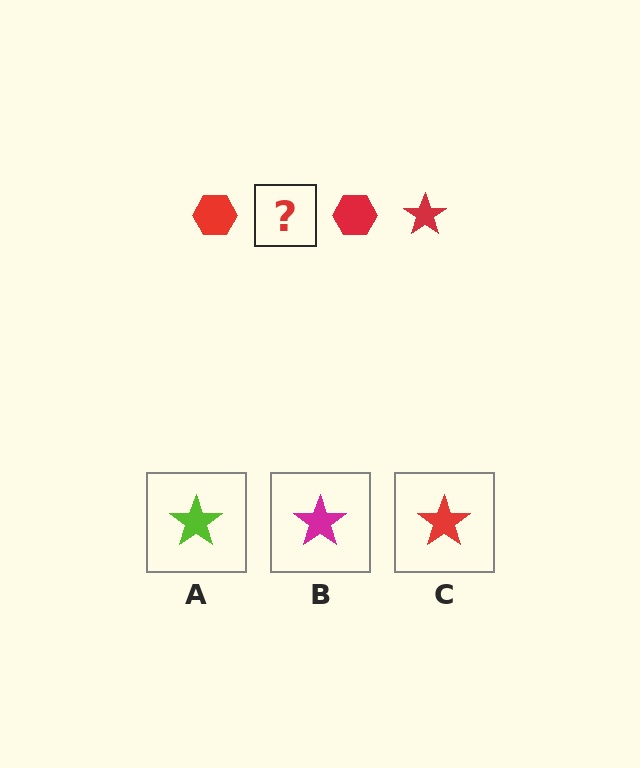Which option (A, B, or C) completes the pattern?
C.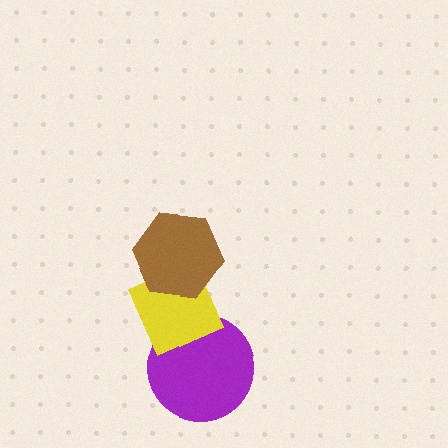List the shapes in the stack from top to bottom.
From top to bottom: the brown hexagon, the yellow diamond, the purple circle.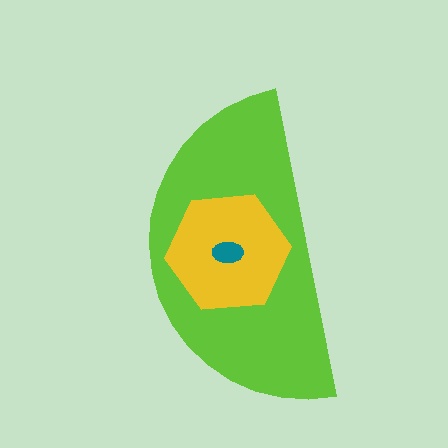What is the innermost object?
The teal ellipse.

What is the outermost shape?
The lime semicircle.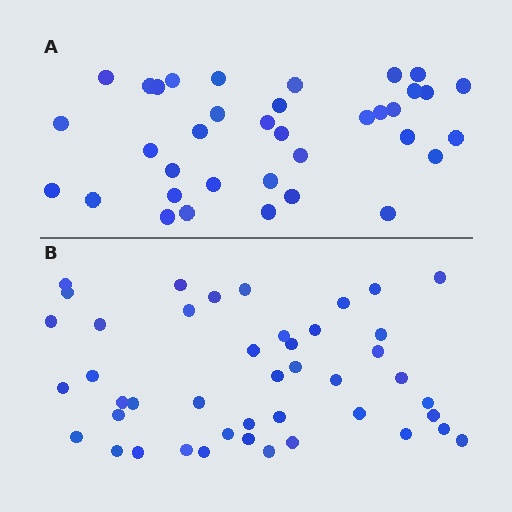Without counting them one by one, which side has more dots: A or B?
Region B (the bottom region) has more dots.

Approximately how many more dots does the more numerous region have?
Region B has roughly 8 or so more dots than region A.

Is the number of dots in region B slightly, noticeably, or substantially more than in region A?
Region B has only slightly more — the two regions are fairly close. The ratio is roughly 1.2 to 1.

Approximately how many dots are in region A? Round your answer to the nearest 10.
About 40 dots. (The exact count is 36, which rounds to 40.)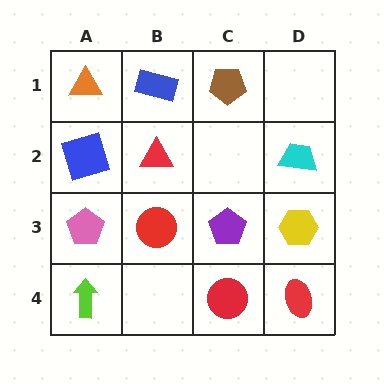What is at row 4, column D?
A red ellipse.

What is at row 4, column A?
A lime arrow.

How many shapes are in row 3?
4 shapes.